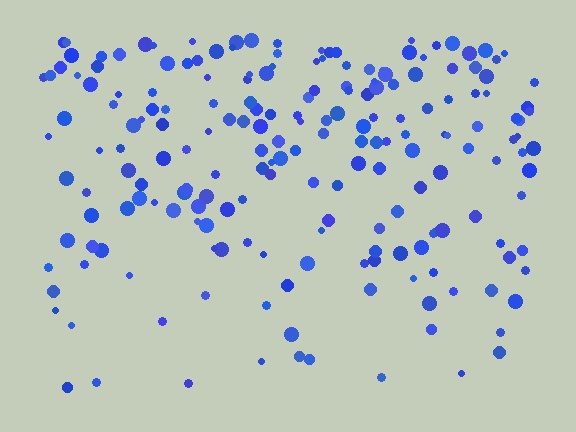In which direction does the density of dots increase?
From bottom to top, with the top side densest.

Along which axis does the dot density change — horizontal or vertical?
Vertical.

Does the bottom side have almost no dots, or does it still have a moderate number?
Still a moderate number, just noticeably fewer than the top.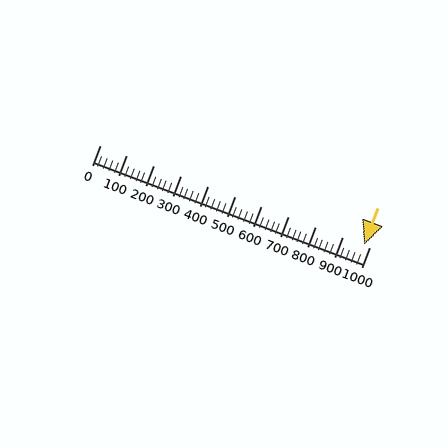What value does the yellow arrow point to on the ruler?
The yellow arrow points to approximately 980.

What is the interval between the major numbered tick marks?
The major tick marks are spaced 100 units apart.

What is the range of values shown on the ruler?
The ruler shows values from 0 to 1000.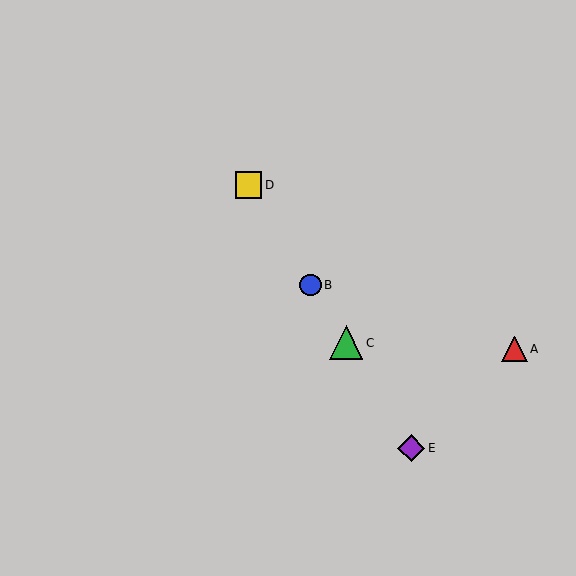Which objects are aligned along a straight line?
Objects B, C, D, E are aligned along a straight line.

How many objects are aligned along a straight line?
4 objects (B, C, D, E) are aligned along a straight line.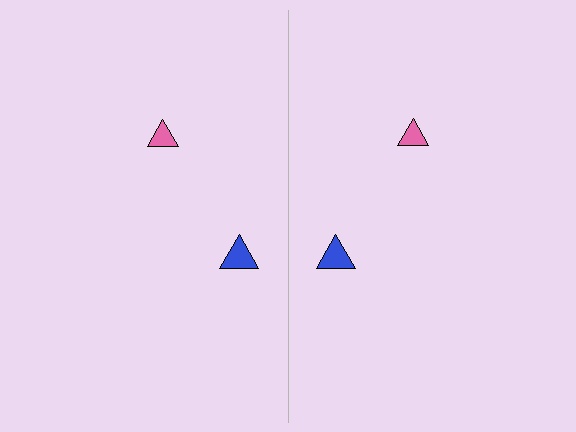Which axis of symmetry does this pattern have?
The pattern has a vertical axis of symmetry running through the center of the image.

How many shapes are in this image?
There are 4 shapes in this image.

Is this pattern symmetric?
Yes, this pattern has bilateral (reflection) symmetry.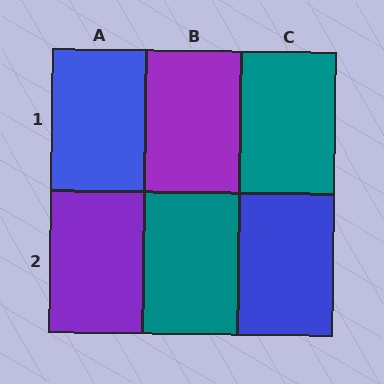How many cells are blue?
2 cells are blue.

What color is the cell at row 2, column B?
Teal.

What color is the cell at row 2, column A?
Purple.